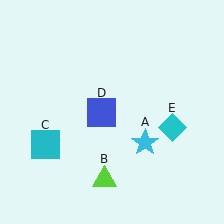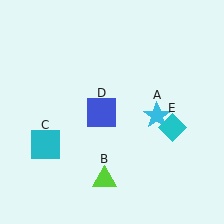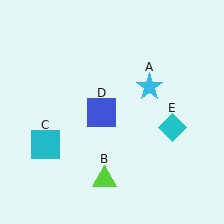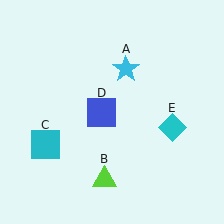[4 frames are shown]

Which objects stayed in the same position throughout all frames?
Lime triangle (object B) and cyan square (object C) and blue square (object D) and cyan diamond (object E) remained stationary.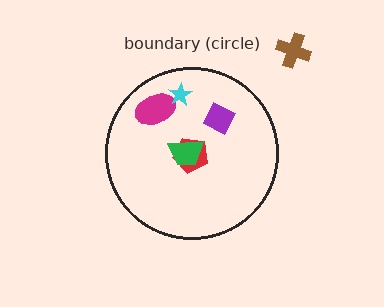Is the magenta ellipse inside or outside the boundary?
Inside.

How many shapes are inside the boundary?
5 inside, 1 outside.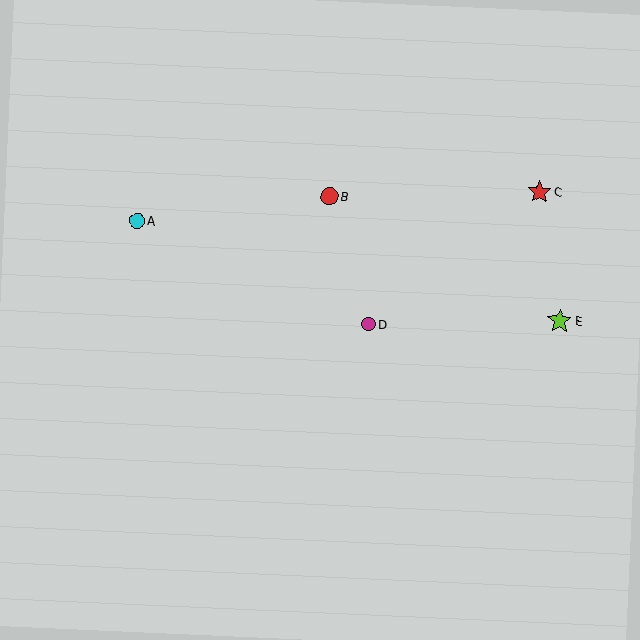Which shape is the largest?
The lime star (labeled E) is the largest.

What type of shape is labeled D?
Shape D is a magenta circle.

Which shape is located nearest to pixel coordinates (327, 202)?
The red circle (labeled B) at (329, 196) is nearest to that location.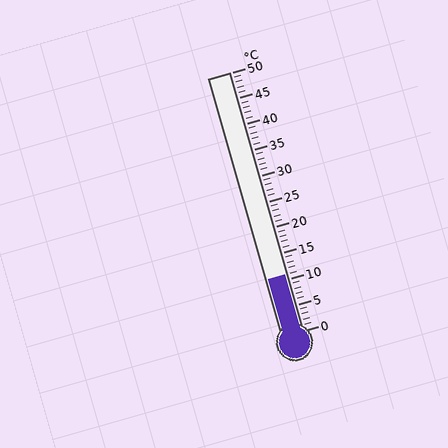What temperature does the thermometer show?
The thermometer shows approximately 11°C.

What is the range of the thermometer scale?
The thermometer scale ranges from 0°C to 50°C.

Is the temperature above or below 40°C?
The temperature is below 40°C.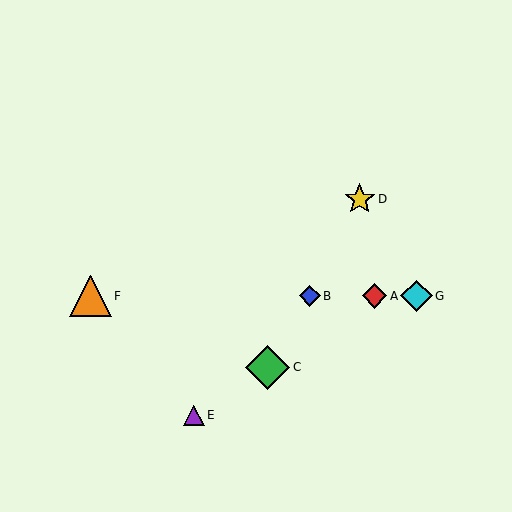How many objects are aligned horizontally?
4 objects (A, B, F, G) are aligned horizontally.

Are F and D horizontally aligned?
No, F is at y≈296 and D is at y≈199.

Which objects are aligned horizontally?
Objects A, B, F, G are aligned horizontally.